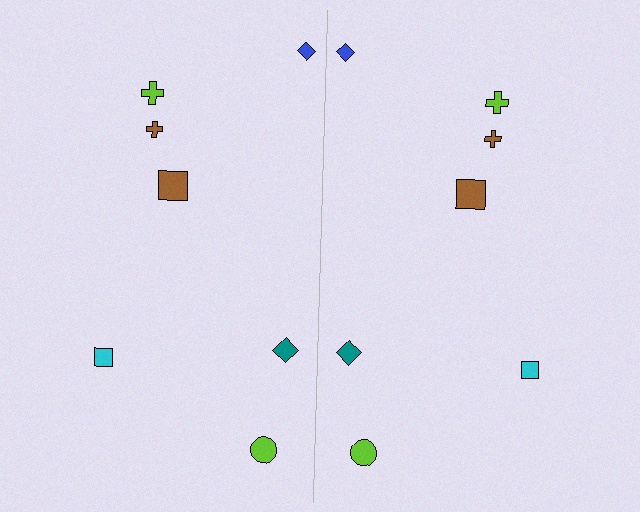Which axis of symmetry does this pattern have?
The pattern has a vertical axis of symmetry running through the center of the image.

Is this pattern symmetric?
Yes, this pattern has bilateral (reflection) symmetry.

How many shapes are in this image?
There are 14 shapes in this image.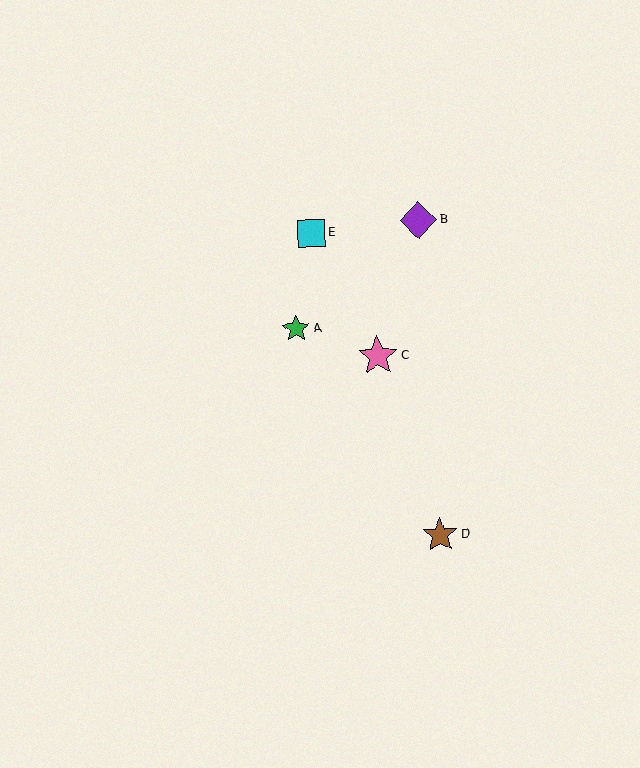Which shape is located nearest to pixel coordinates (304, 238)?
The cyan square (labeled E) at (312, 234) is nearest to that location.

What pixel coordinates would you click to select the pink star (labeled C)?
Click at (378, 356) to select the pink star C.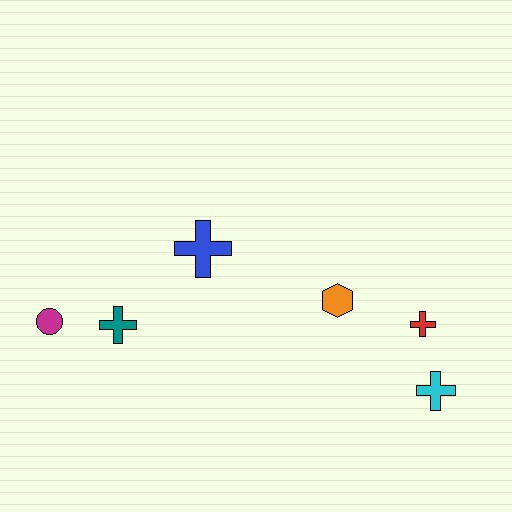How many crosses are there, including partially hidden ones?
There are 4 crosses.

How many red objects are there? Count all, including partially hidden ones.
There is 1 red object.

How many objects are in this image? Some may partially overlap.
There are 6 objects.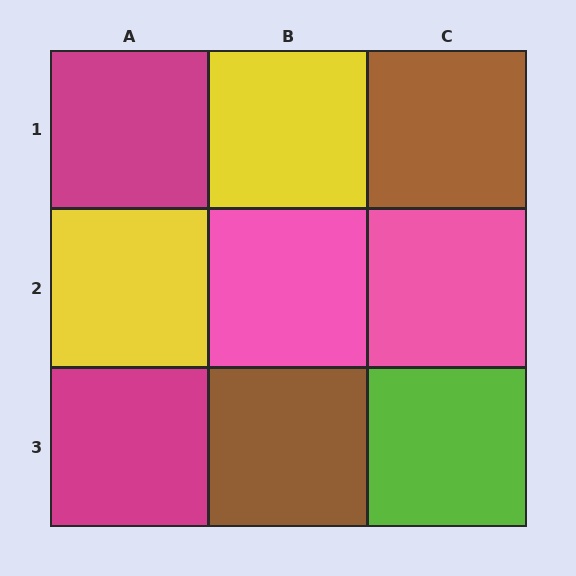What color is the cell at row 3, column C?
Lime.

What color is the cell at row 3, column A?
Magenta.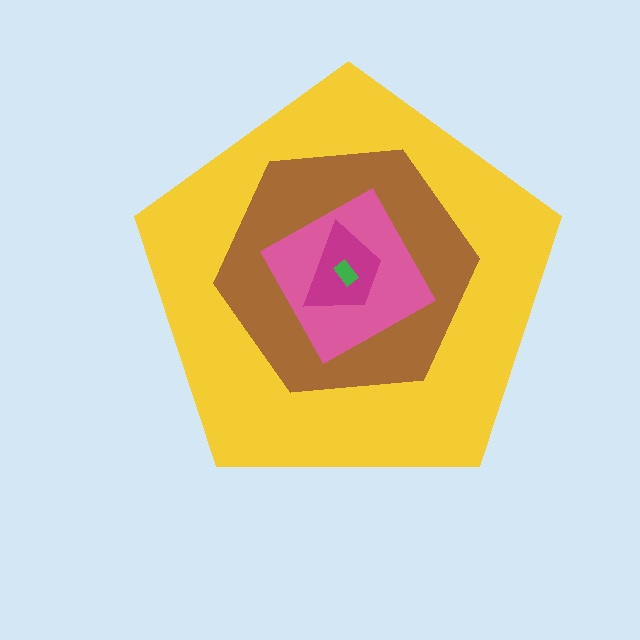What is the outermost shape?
The yellow pentagon.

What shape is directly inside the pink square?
The magenta trapezoid.